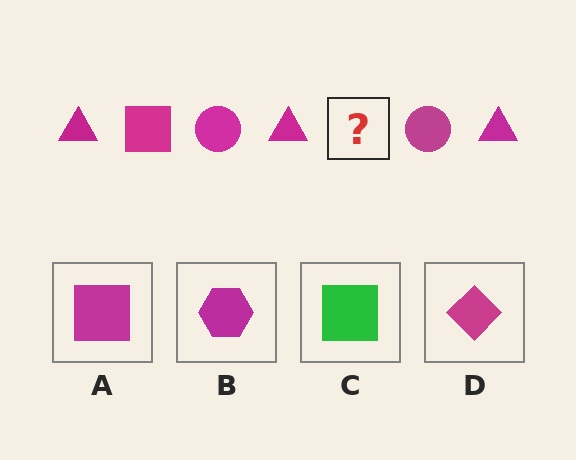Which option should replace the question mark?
Option A.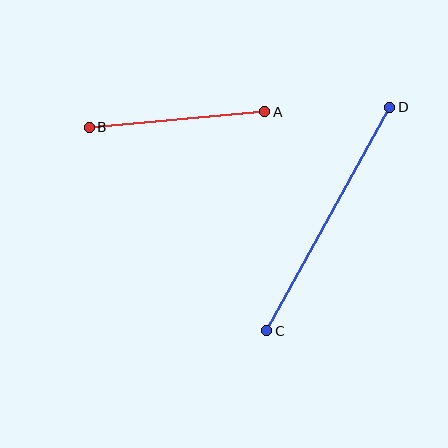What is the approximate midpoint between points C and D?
The midpoint is at approximately (328, 219) pixels.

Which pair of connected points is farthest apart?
Points C and D are farthest apart.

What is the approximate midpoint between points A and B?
The midpoint is at approximately (177, 119) pixels.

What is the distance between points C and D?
The distance is approximately 255 pixels.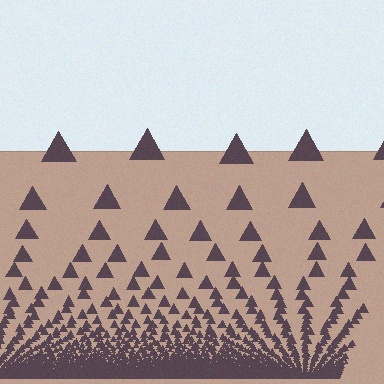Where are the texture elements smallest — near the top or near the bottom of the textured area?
Near the bottom.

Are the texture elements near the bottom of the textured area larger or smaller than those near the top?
Smaller. The gradient is inverted — elements near the bottom are smaller and denser.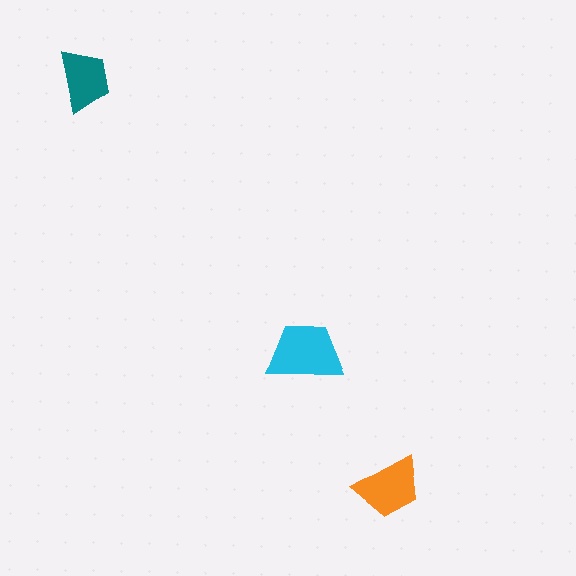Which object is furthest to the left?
The teal trapezoid is leftmost.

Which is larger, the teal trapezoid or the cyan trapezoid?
The cyan one.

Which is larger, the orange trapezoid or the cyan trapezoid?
The cyan one.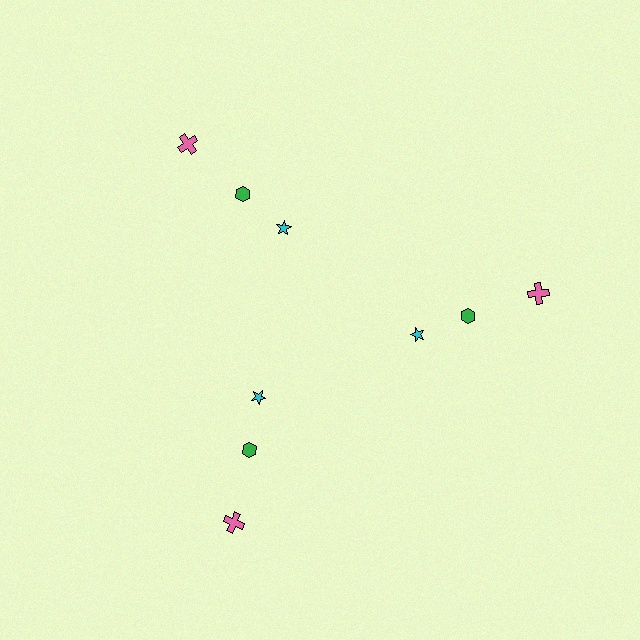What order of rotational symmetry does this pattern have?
This pattern has 3-fold rotational symmetry.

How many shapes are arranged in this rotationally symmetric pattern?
There are 9 shapes, arranged in 3 groups of 3.